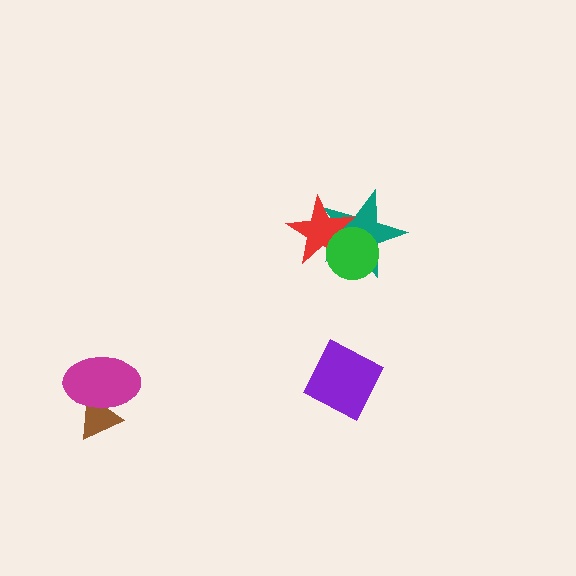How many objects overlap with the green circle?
2 objects overlap with the green circle.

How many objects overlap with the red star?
2 objects overlap with the red star.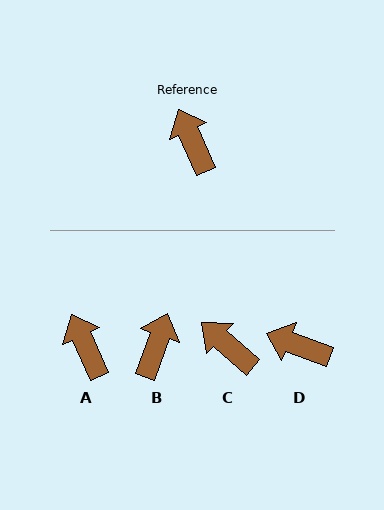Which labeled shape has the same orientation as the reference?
A.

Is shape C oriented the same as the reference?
No, it is off by about 25 degrees.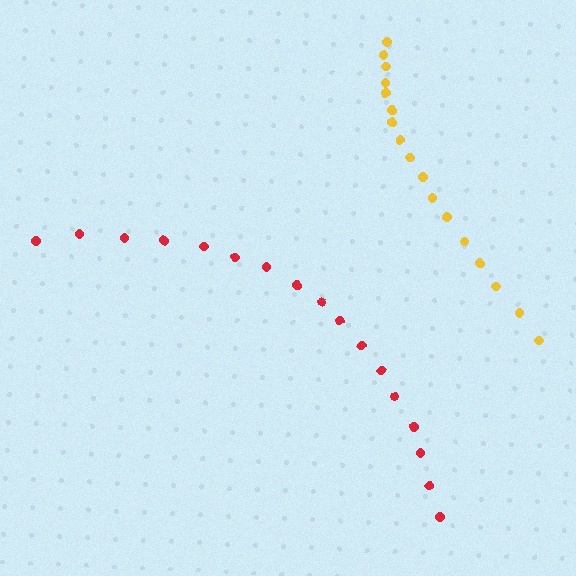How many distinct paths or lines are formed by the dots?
There are 2 distinct paths.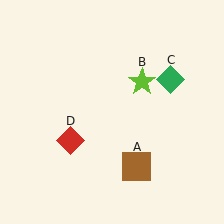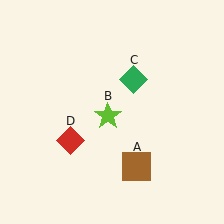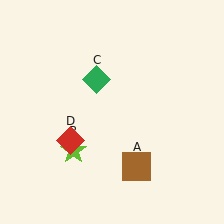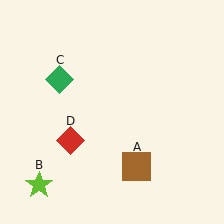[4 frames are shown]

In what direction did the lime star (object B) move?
The lime star (object B) moved down and to the left.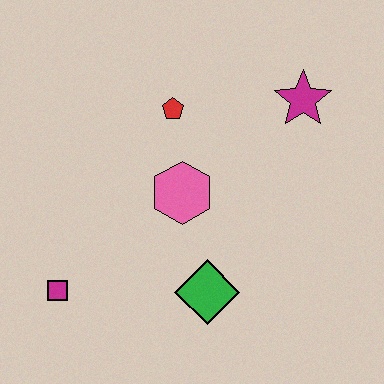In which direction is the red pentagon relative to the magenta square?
The red pentagon is above the magenta square.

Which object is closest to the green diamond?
The pink hexagon is closest to the green diamond.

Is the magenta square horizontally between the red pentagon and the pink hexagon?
No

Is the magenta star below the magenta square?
No